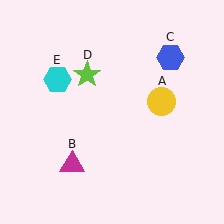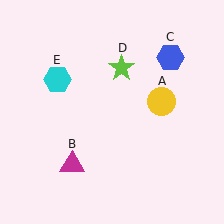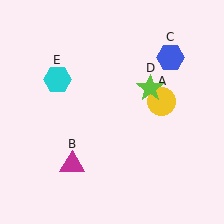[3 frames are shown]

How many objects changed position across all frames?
1 object changed position: lime star (object D).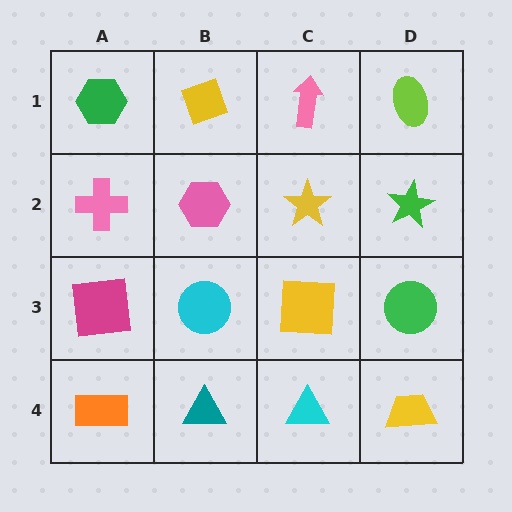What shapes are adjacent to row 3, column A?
A pink cross (row 2, column A), an orange rectangle (row 4, column A), a cyan circle (row 3, column B).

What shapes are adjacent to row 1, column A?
A pink cross (row 2, column A), a yellow diamond (row 1, column B).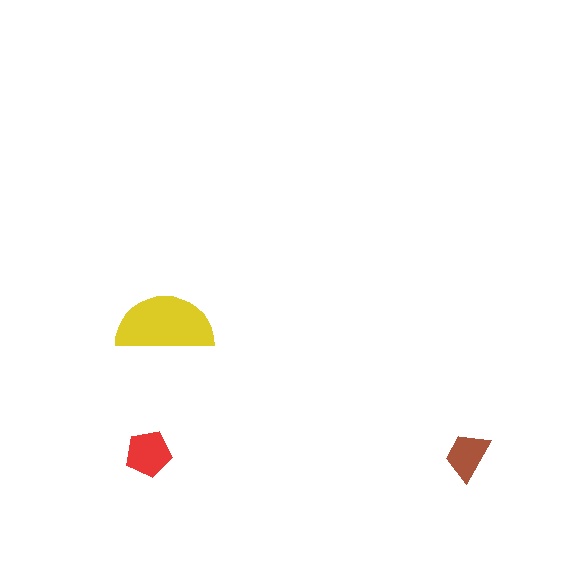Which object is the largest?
The yellow semicircle.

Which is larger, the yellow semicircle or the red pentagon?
The yellow semicircle.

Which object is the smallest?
The brown trapezoid.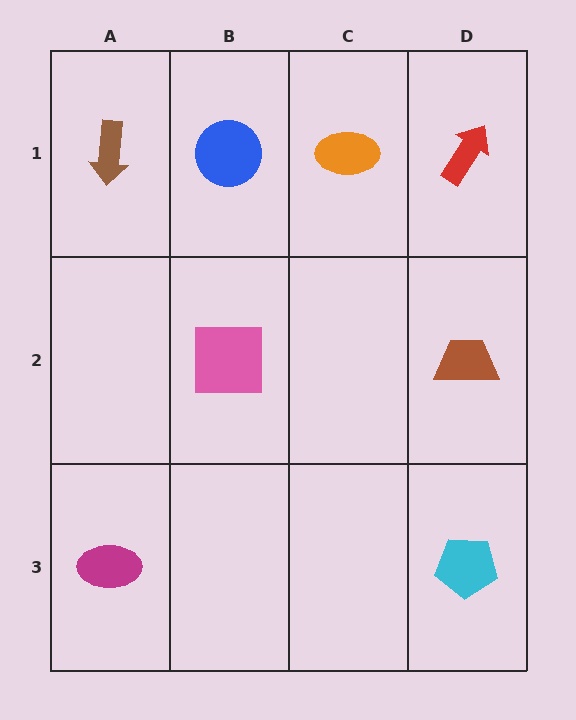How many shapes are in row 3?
2 shapes.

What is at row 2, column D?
A brown trapezoid.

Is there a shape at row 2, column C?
No, that cell is empty.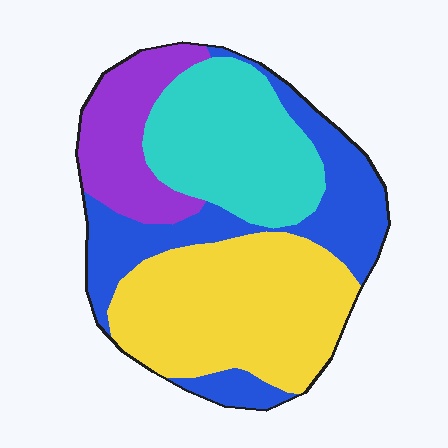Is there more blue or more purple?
Blue.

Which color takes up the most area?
Yellow, at roughly 35%.